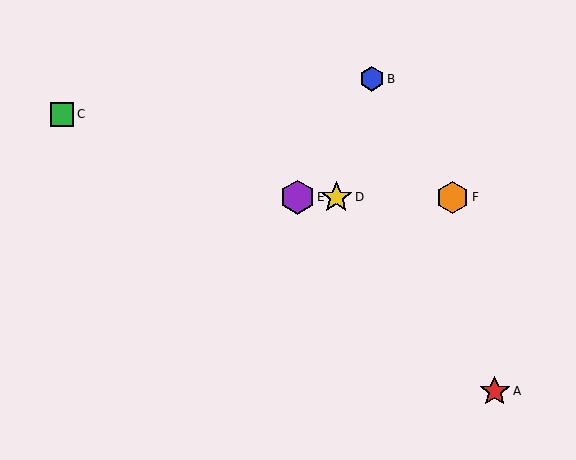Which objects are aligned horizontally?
Objects D, E, F are aligned horizontally.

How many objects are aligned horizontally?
3 objects (D, E, F) are aligned horizontally.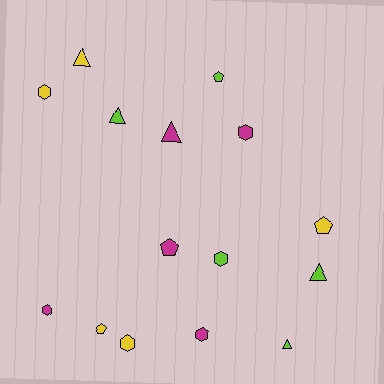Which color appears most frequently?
Magenta, with 5 objects.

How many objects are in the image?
There are 15 objects.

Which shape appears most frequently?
Hexagon, with 6 objects.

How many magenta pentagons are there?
There is 1 magenta pentagon.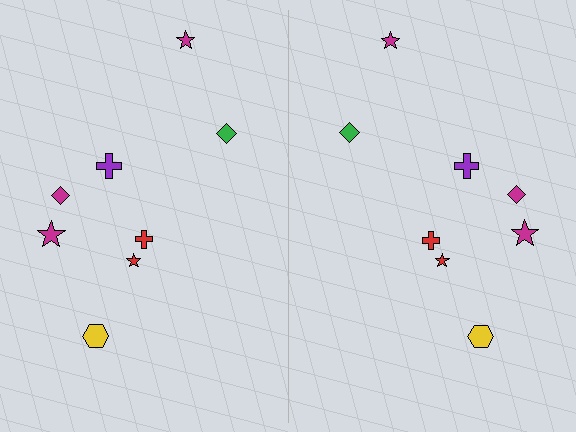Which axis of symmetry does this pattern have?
The pattern has a vertical axis of symmetry running through the center of the image.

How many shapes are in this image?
There are 16 shapes in this image.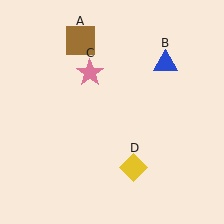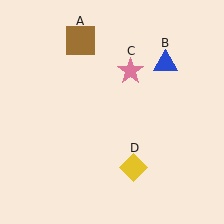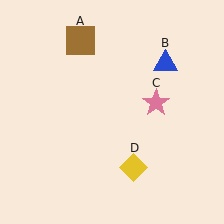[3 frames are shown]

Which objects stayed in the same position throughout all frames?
Brown square (object A) and blue triangle (object B) and yellow diamond (object D) remained stationary.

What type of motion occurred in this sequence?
The pink star (object C) rotated clockwise around the center of the scene.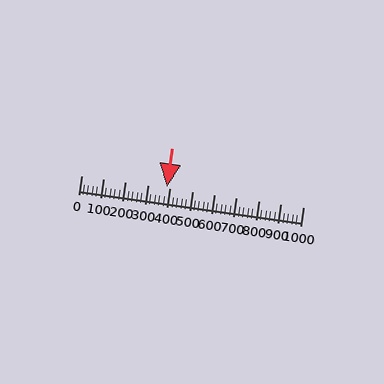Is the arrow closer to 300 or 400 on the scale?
The arrow is closer to 400.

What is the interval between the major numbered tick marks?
The major tick marks are spaced 100 units apart.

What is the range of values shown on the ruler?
The ruler shows values from 0 to 1000.